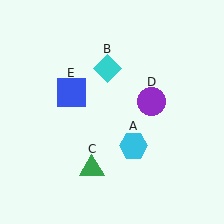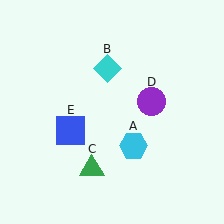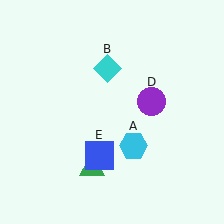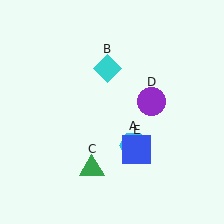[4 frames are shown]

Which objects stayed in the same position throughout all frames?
Cyan hexagon (object A) and cyan diamond (object B) and green triangle (object C) and purple circle (object D) remained stationary.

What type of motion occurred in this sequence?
The blue square (object E) rotated counterclockwise around the center of the scene.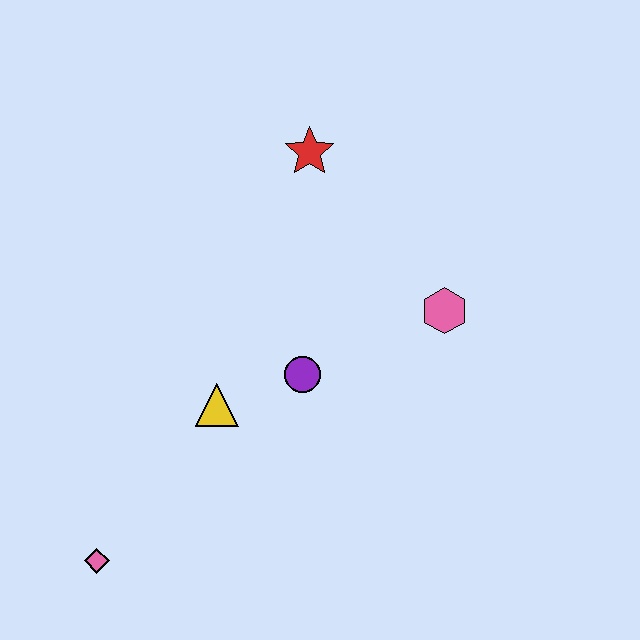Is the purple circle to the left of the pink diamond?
No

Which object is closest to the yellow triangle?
The purple circle is closest to the yellow triangle.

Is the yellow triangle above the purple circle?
No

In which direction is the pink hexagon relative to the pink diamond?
The pink hexagon is to the right of the pink diamond.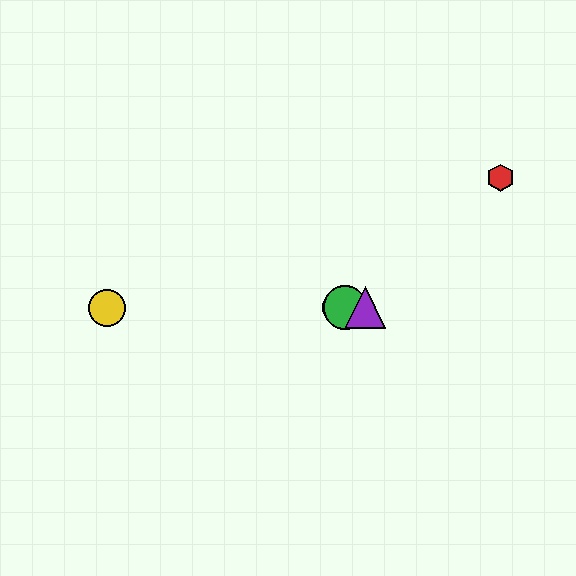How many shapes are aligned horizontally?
4 shapes (the blue circle, the green circle, the yellow circle, the purple triangle) are aligned horizontally.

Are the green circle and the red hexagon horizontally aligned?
No, the green circle is at y≈308 and the red hexagon is at y≈178.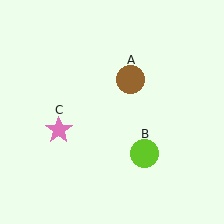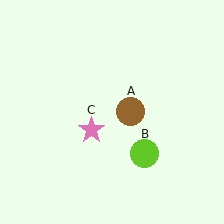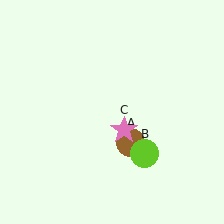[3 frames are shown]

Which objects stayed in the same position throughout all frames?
Lime circle (object B) remained stationary.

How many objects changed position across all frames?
2 objects changed position: brown circle (object A), pink star (object C).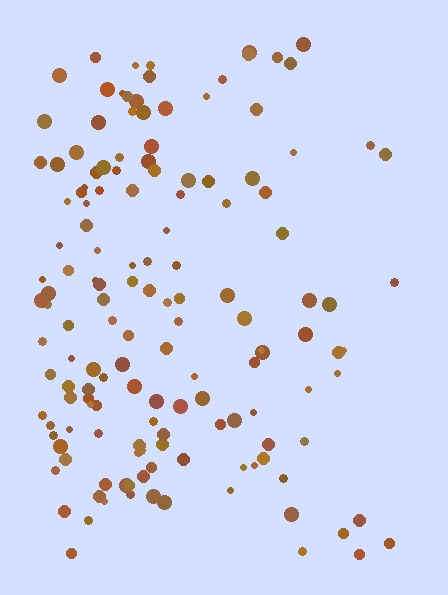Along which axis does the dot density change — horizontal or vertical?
Horizontal.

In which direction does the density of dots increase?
From right to left, with the left side densest.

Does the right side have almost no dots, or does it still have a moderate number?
Still a moderate number, just noticeably fewer than the left.